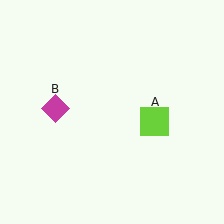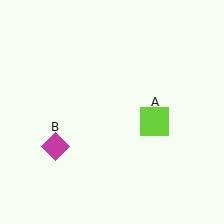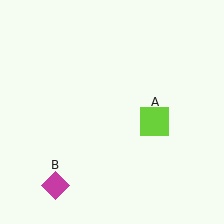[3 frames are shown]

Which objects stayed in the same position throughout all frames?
Lime square (object A) remained stationary.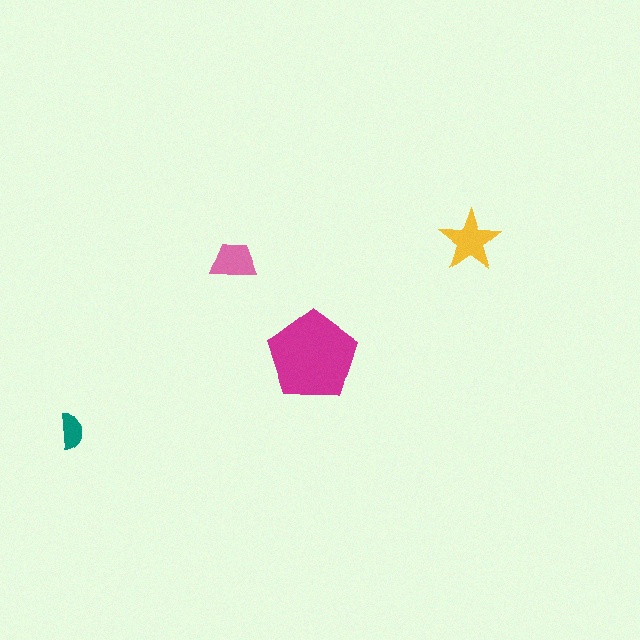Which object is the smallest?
The teal semicircle.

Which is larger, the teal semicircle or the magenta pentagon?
The magenta pentagon.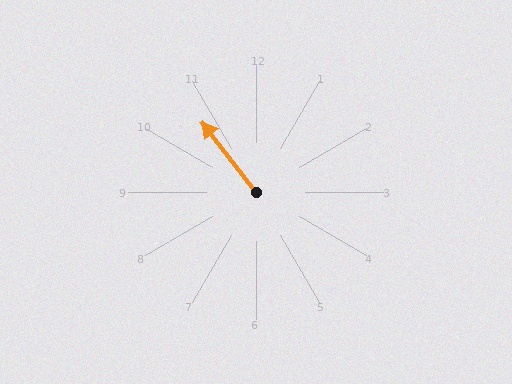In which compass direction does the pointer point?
Northwest.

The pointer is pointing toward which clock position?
Roughly 11 o'clock.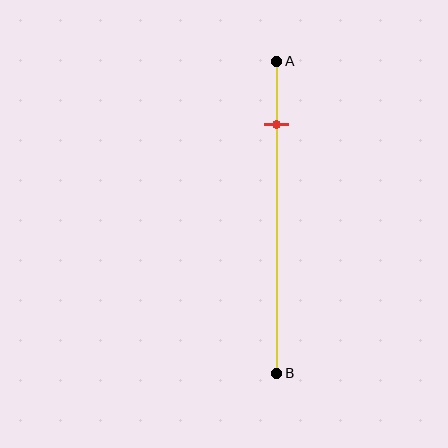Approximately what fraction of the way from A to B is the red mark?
The red mark is approximately 20% of the way from A to B.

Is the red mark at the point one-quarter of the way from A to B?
No, the mark is at about 20% from A, not at the 25% one-quarter point.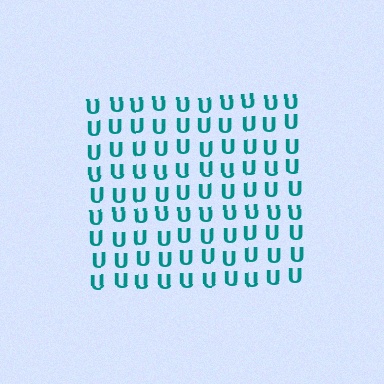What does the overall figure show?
The overall figure shows a square.